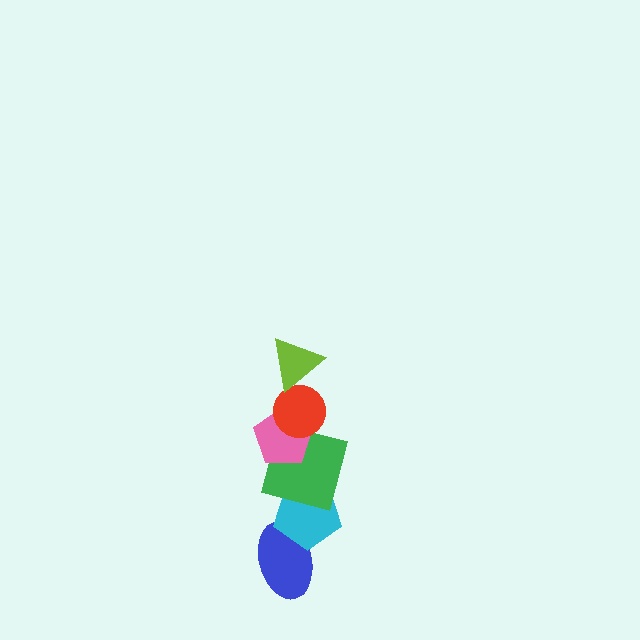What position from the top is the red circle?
The red circle is 2nd from the top.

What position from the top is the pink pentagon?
The pink pentagon is 3rd from the top.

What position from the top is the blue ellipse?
The blue ellipse is 6th from the top.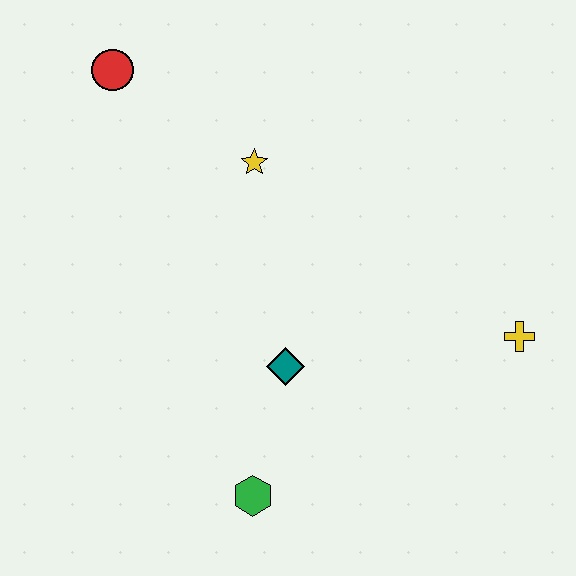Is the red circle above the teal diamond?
Yes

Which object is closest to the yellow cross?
The teal diamond is closest to the yellow cross.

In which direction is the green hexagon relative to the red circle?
The green hexagon is below the red circle.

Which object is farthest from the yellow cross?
The red circle is farthest from the yellow cross.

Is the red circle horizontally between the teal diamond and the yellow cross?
No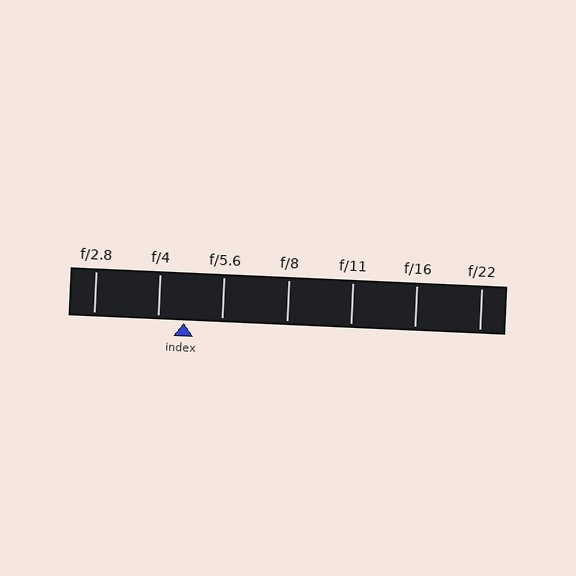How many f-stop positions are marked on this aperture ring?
There are 7 f-stop positions marked.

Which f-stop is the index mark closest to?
The index mark is closest to f/4.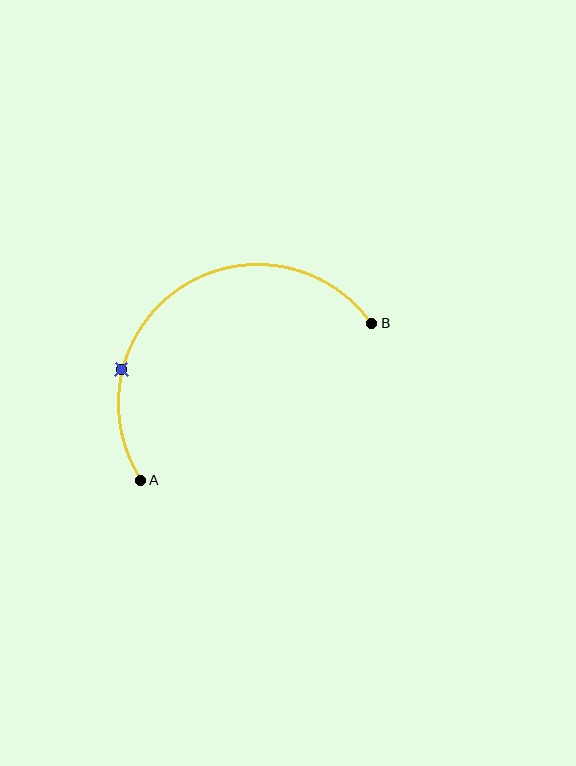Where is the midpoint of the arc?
The arc midpoint is the point on the curve farthest from the straight line joining A and B. It sits above and to the left of that line.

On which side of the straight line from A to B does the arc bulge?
The arc bulges above and to the left of the straight line connecting A and B.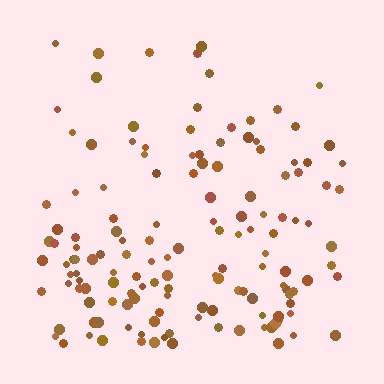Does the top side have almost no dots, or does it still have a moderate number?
Still a moderate number, just noticeably fewer than the bottom.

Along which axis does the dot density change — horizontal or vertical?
Vertical.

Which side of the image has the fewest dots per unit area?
The top.